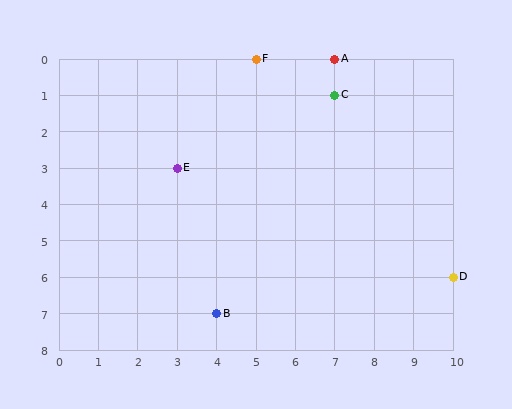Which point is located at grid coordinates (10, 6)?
Point D is at (10, 6).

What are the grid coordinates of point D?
Point D is at grid coordinates (10, 6).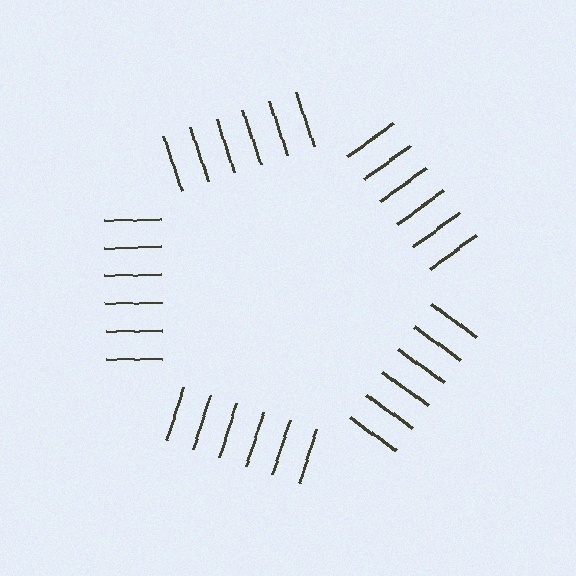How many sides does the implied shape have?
5 sides — the line-ends trace a pentagon.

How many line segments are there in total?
30 — 6 along each of the 5 edges.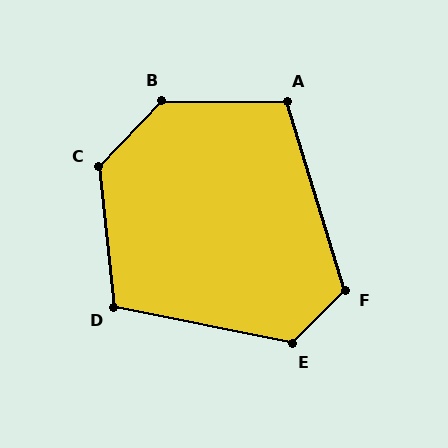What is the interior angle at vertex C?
Approximately 130 degrees (obtuse).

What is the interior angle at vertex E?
Approximately 123 degrees (obtuse).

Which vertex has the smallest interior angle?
A, at approximately 107 degrees.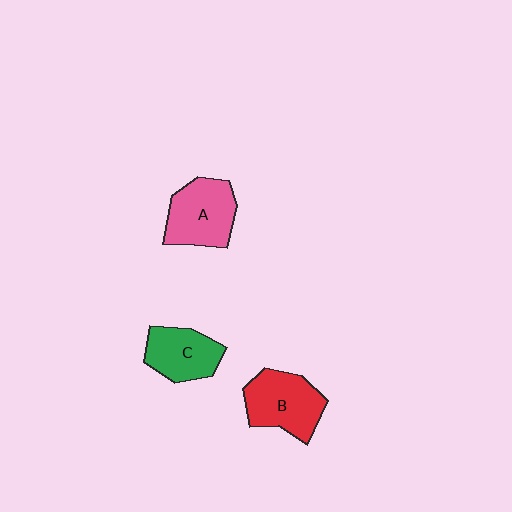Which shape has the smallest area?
Shape C (green).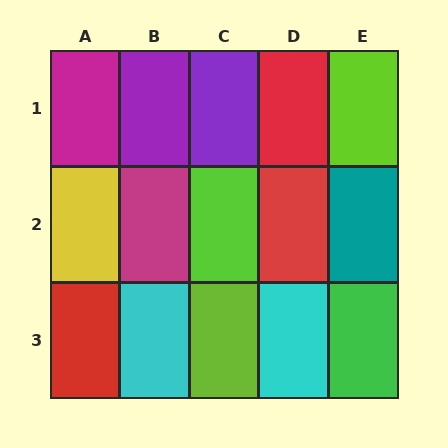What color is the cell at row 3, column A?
Red.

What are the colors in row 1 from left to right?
Magenta, purple, purple, red, lime.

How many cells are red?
3 cells are red.